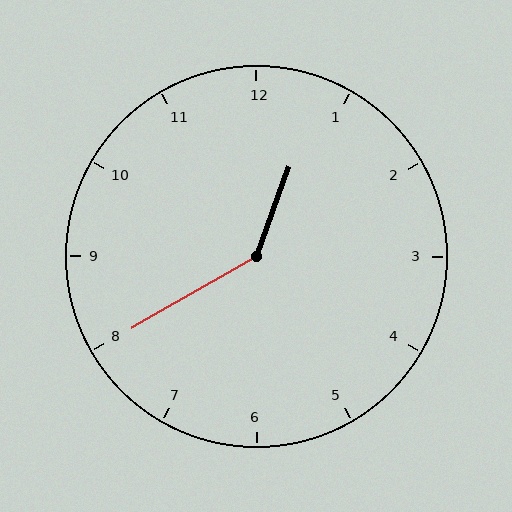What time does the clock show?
12:40.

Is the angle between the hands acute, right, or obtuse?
It is obtuse.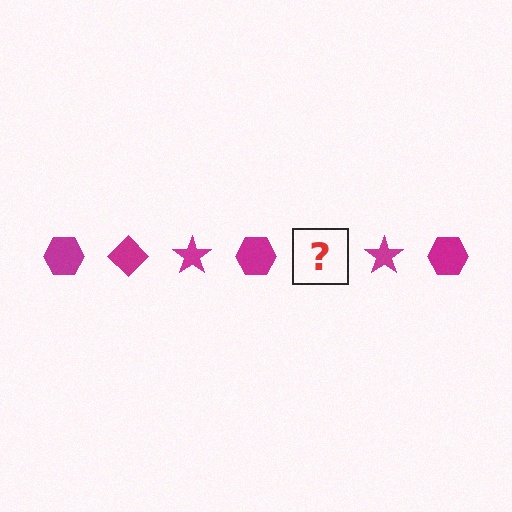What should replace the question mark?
The question mark should be replaced with a magenta diamond.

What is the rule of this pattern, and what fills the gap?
The rule is that the pattern cycles through hexagon, diamond, star shapes in magenta. The gap should be filled with a magenta diamond.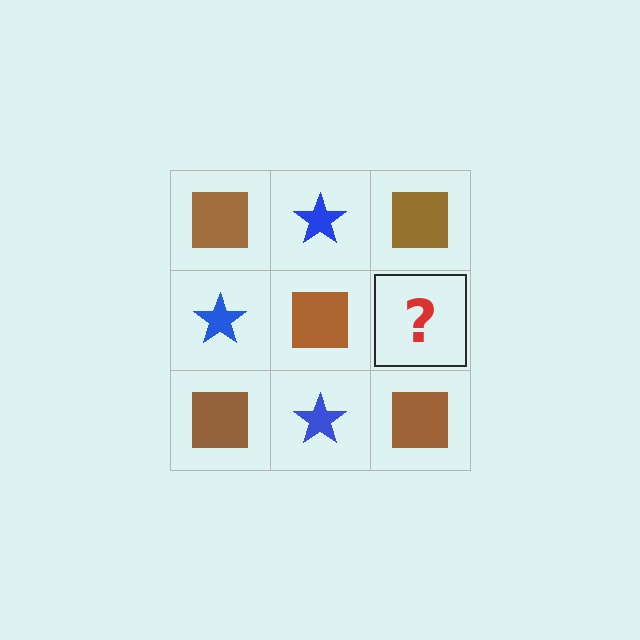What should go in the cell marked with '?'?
The missing cell should contain a blue star.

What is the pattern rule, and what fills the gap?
The rule is that it alternates brown square and blue star in a checkerboard pattern. The gap should be filled with a blue star.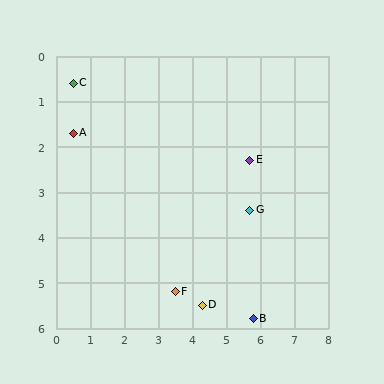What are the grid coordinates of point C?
Point C is at approximately (0.5, 0.6).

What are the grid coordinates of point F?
Point F is at approximately (3.5, 5.2).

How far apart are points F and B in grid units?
Points F and B are about 2.4 grid units apart.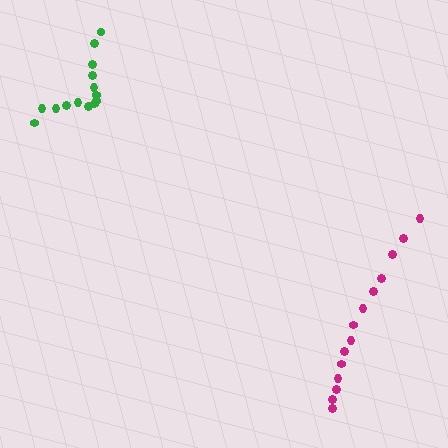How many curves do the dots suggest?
There are 2 distinct paths.